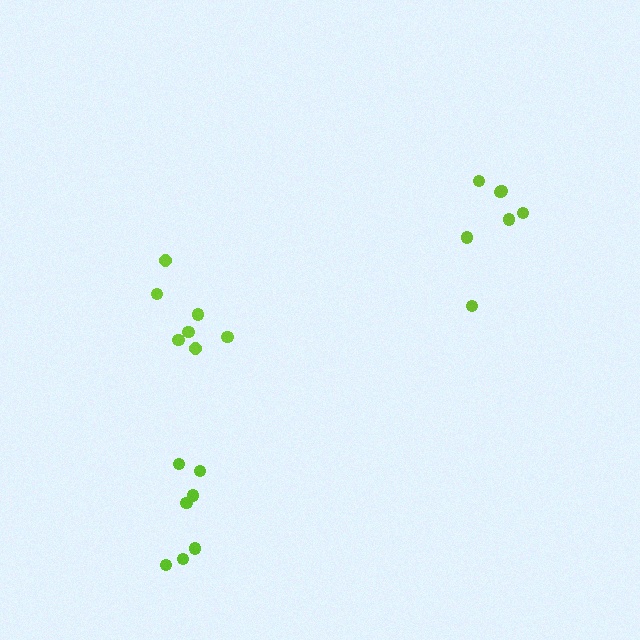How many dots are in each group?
Group 1: 7 dots, Group 2: 7 dots, Group 3: 7 dots (21 total).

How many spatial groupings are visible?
There are 3 spatial groupings.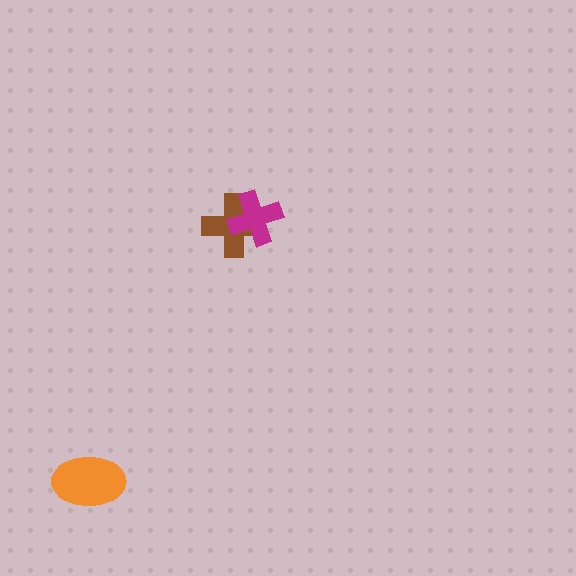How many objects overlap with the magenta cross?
1 object overlaps with the magenta cross.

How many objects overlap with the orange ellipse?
0 objects overlap with the orange ellipse.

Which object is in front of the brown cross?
The magenta cross is in front of the brown cross.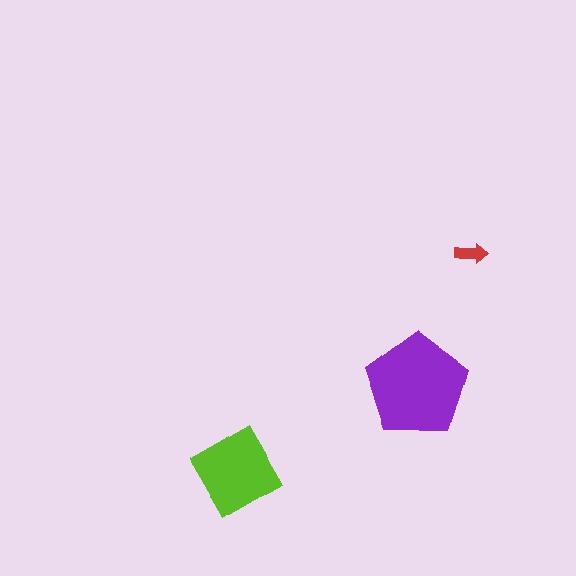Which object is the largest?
The purple pentagon.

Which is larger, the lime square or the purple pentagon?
The purple pentagon.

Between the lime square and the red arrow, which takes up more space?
The lime square.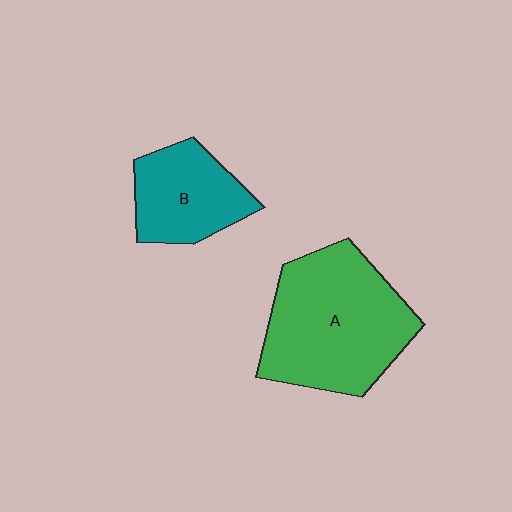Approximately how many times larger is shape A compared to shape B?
Approximately 1.8 times.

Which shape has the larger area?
Shape A (green).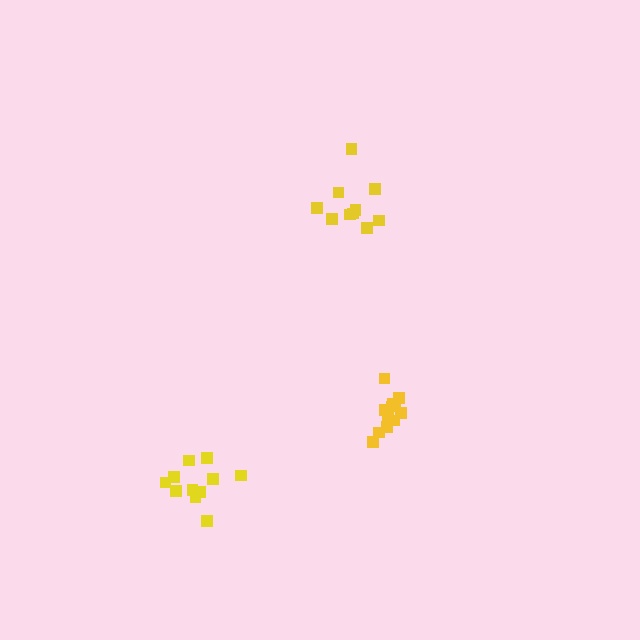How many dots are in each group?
Group 1: 13 dots, Group 2: 11 dots, Group 3: 10 dots (34 total).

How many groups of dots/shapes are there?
There are 3 groups.